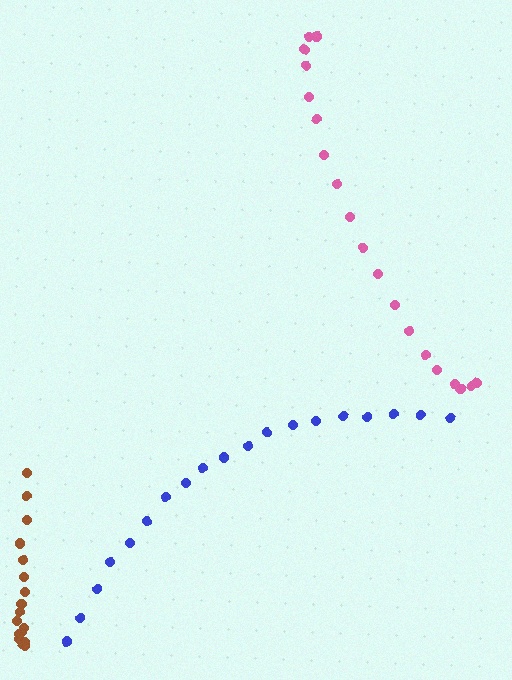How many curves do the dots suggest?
There are 3 distinct paths.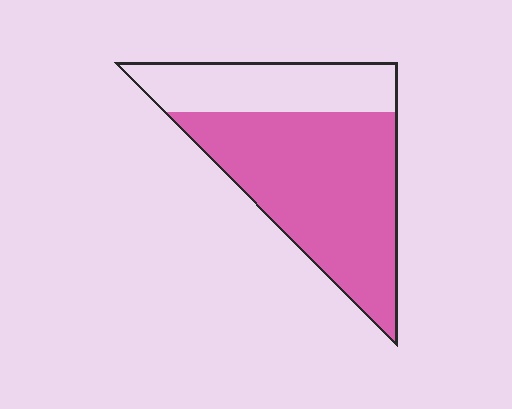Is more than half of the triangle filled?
Yes.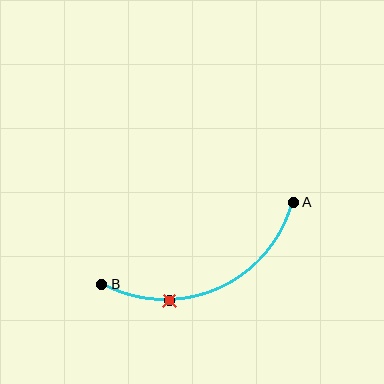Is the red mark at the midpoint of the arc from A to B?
No. The red mark lies on the arc but is closer to endpoint B. The arc midpoint would be at the point on the curve equidistant along the arc from both A and B.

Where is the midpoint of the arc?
The arc midpoint is the point on the curve farthest from the straight line joining A and B. It sits below that line.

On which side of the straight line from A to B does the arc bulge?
The arc bulges below the straight line connecting A and B.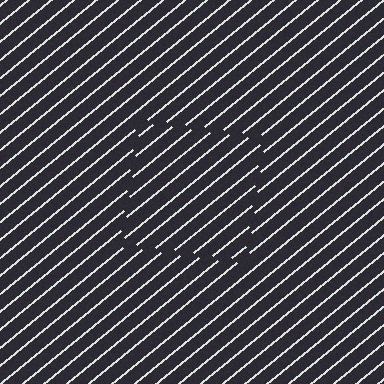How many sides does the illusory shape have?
4 sides — the line-ends trace a square.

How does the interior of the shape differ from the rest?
The interior of the shape contains the same grating, shifted by half a period — the contour is defined by the phase discontinuity where line-ends from the inner and outer gratings abut.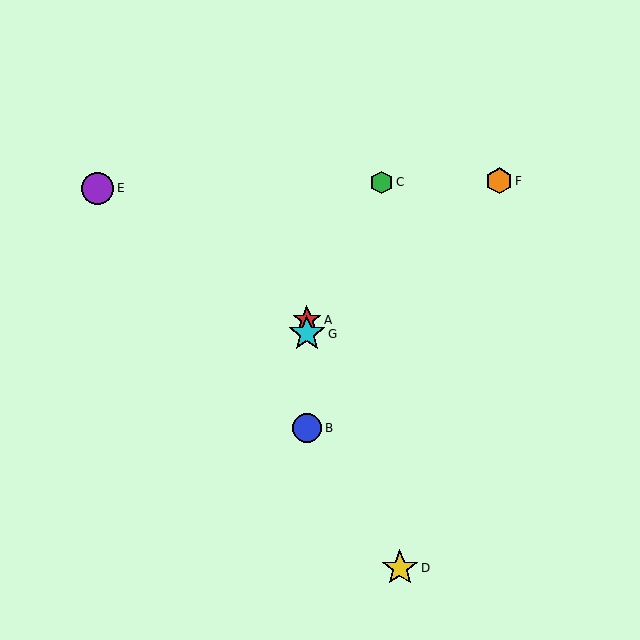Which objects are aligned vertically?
Objects A, B, G are aligned vertically.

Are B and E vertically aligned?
No, B is at x≈307 and E is at x≈97.